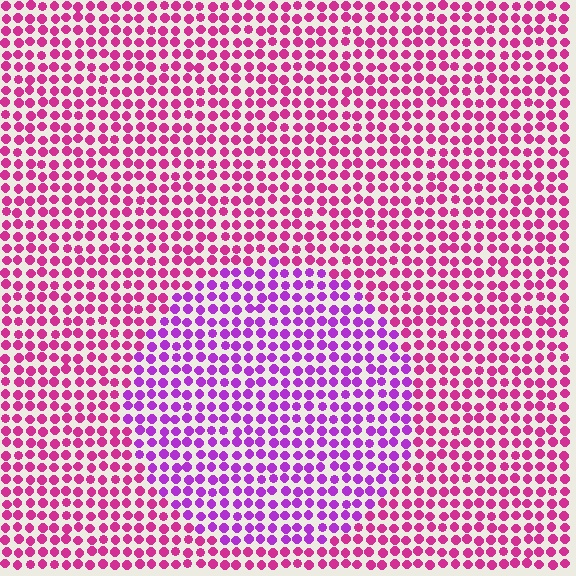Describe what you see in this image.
The image is filled with small magenta elements in a uniform arrangement. A circle-shaped region is visible where the elements are tinted to a slightly different hue, forming a subtle color boundary.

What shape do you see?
I see a circle.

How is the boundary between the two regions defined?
The boundary is defined purely by a slight shift in hue (about 35 degrees). Spacing, size, and orientation are identical on both sides.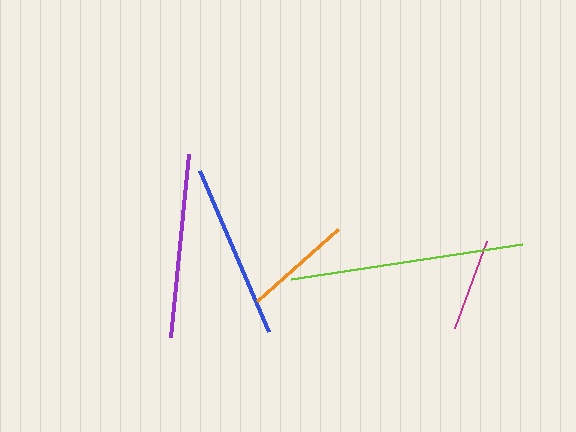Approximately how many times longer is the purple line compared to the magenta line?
The purple line is approximately 2.0 times the length of the magenta line.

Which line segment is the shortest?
The magenta line is the shortest at approximately 92 pixels.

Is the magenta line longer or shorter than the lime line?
The lime line is longer than the magenta line.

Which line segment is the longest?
The lime line is the longest at approximately 234 pixels.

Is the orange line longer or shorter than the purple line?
The purple line is longer than the orange line.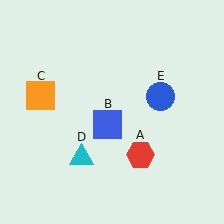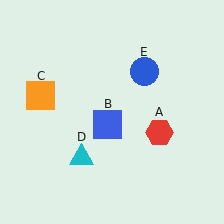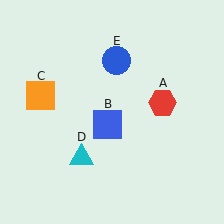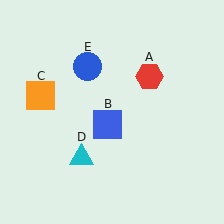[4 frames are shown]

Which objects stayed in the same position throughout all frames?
Blue square (object B) and orange square (object C) and cyan triangle (object D) remained stationary.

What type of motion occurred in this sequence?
The red hexagon (object A), blue circle (object E) rotated counterclockwise around the center of the scene.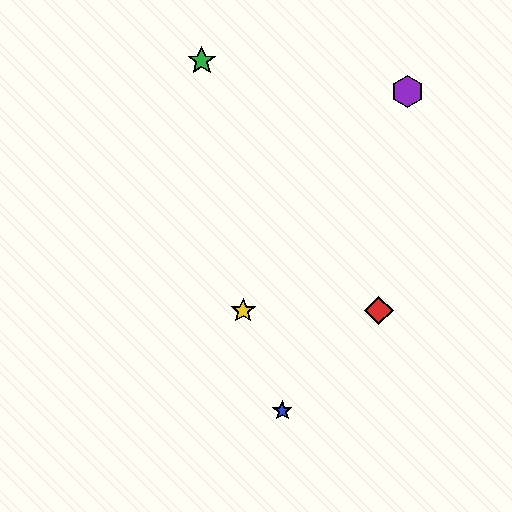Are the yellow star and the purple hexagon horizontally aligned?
No, the yellow star is at y≈311 and the purple hexagon is at y≈91.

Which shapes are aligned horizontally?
The red diamond, the yellow star are aligned horizontally.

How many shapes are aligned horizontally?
2 shapes (the red diamond, the yellow star) are aligned horizontally.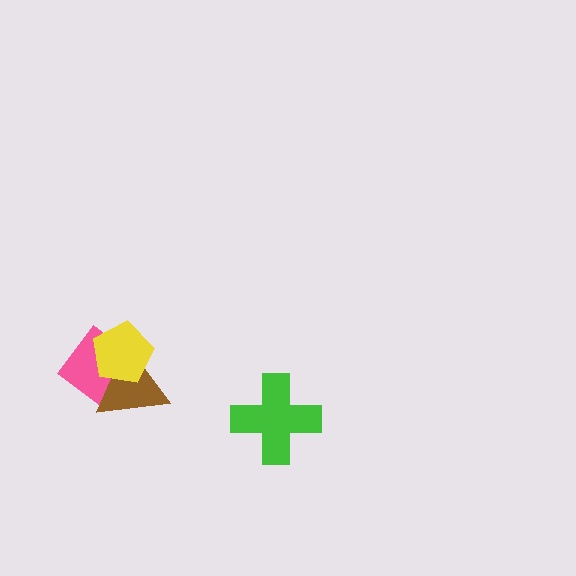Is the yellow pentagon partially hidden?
No, no other shape covers it.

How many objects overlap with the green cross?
0 objects overlap with the green cross.